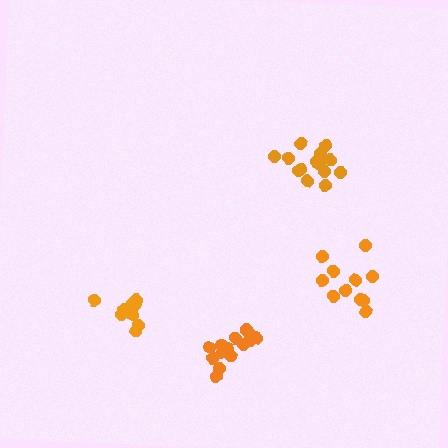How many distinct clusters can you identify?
There are 4 distinct clusters.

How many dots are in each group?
Group 1: 14 dots, Group 2: 15 dots, Group 3: 11 dots, Group 4: 11 dots (51 total).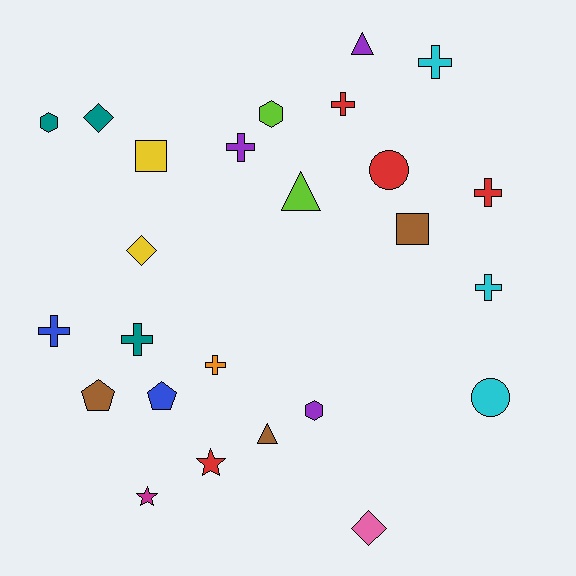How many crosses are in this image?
There are 8 crosses.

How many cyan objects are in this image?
There are 3 cyan objects.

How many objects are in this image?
There are 25 objects.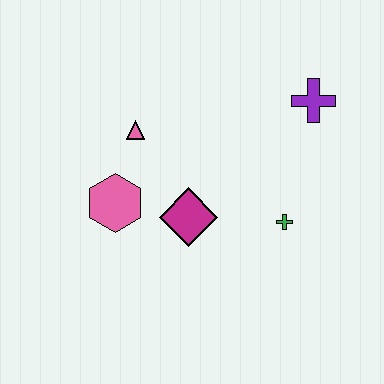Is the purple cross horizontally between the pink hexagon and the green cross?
No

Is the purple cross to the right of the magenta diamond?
Yes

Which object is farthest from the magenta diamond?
The purple cross is farthest from the magenta diamond.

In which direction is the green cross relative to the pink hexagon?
The green cross is to the right of the pink hexagon.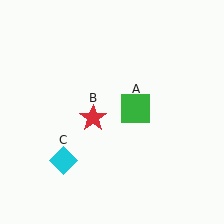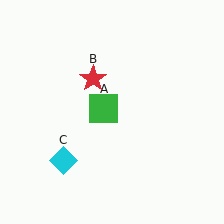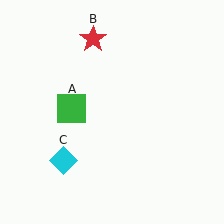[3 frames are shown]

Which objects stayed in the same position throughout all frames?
Cyan diamond (object C) remained stationary.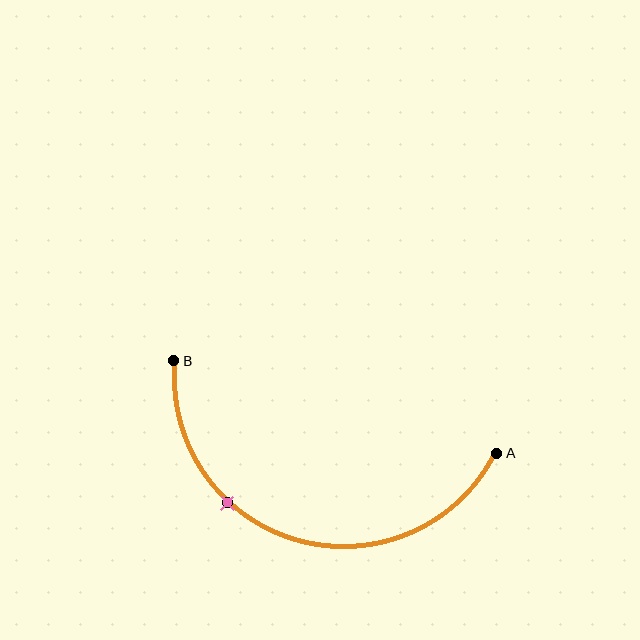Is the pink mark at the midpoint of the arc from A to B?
No. The pink mark lies on the arc but is closer to endpoint B. The arc midpoint would be at the point on the curve equidistant along the arc from both A and B.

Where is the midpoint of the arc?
The arc midpoint is the point on the curve farthest from the straight line joining A and B. It sits below that line.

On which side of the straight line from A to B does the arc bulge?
The arc bulges below the straight line connecting A and B.